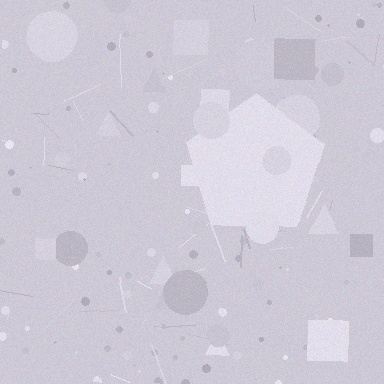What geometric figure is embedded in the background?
A pentagon is embedded in the background.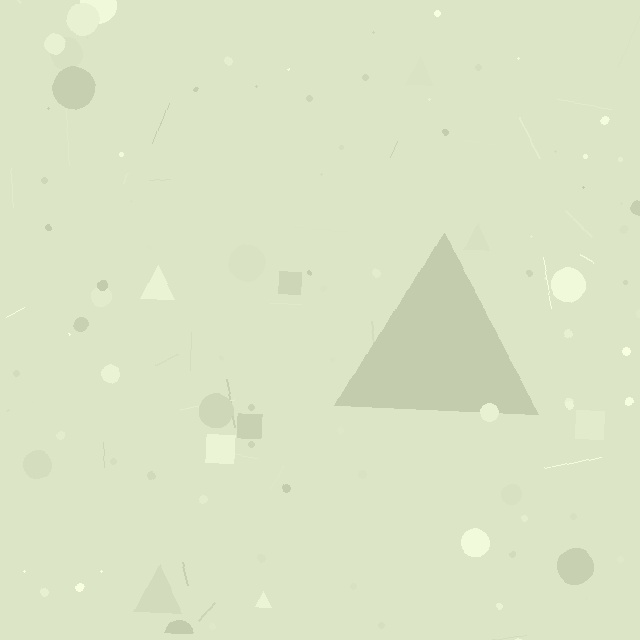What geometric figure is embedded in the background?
A triangle is embedded in the background.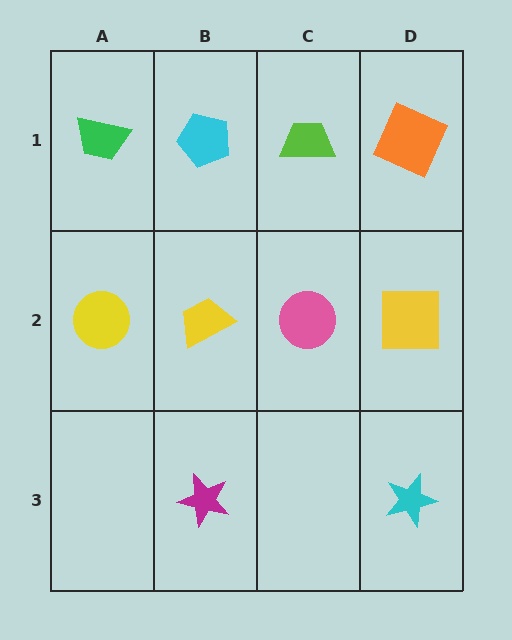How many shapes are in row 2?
4 shapes.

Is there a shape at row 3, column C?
No, that cell is empty.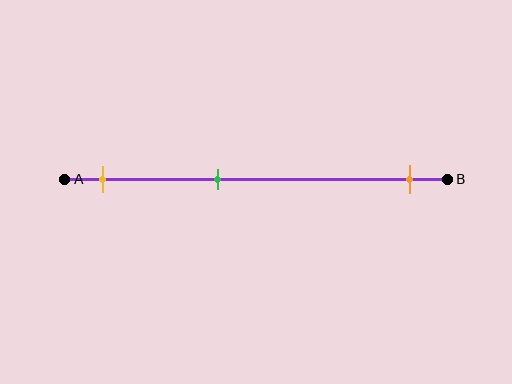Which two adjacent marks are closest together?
The yellow and green marks are the closest adjacent pair.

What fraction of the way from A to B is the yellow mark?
The yellow mark is approximately 10% (0.1) of the way from A to B.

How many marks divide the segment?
There are 3 marks dividing the segment.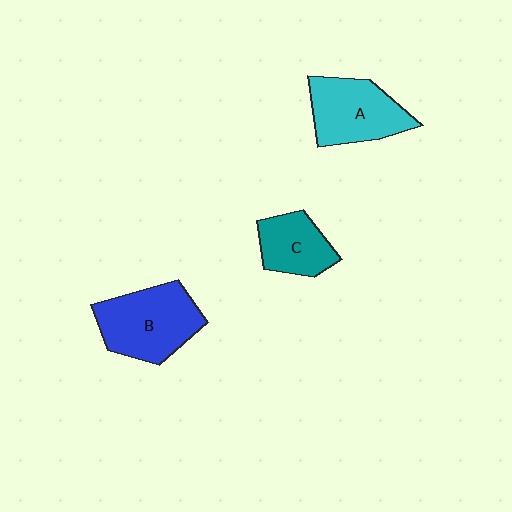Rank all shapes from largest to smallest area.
From largest to smallest: B (blue), A (cyan), C (teal).